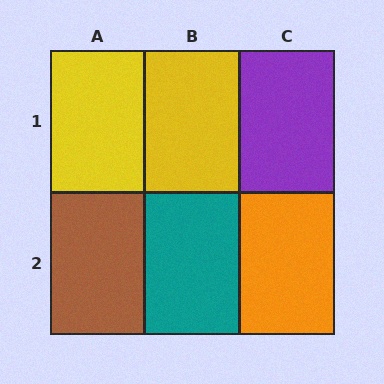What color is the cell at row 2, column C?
Orange.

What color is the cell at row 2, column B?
Teal.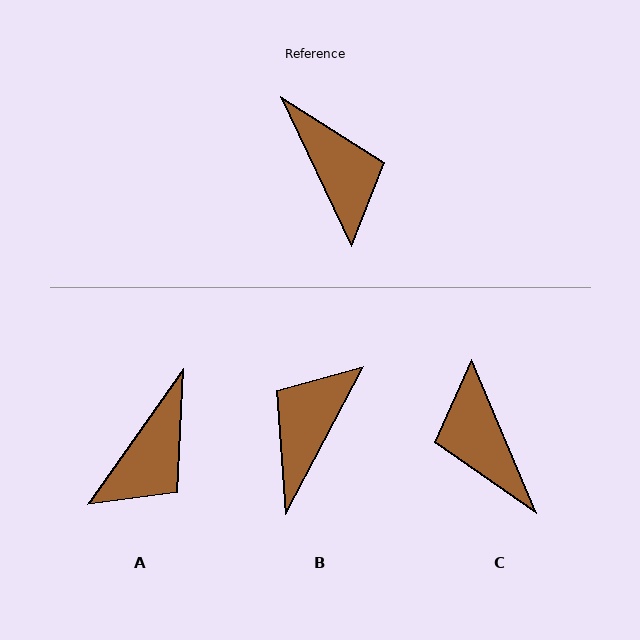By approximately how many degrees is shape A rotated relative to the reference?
Approximately 61 degrees clockwise.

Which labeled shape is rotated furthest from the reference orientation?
C, about 178 degrees away.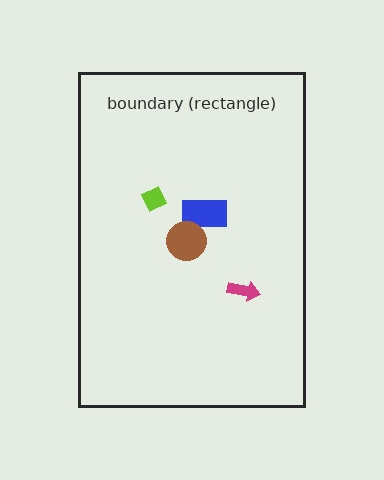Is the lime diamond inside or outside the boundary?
Inside.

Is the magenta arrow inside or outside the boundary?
Inside.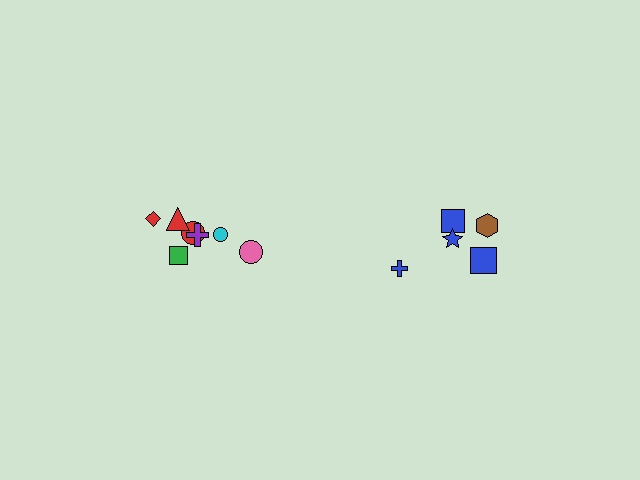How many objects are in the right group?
There are 5 objects.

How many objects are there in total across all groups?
There are 12 objects.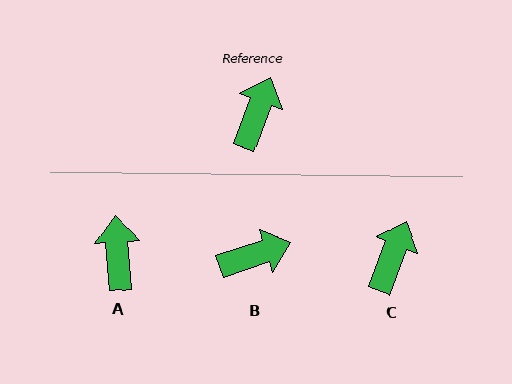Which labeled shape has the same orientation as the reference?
C.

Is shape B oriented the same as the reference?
No, it is off by about 51 degrees.